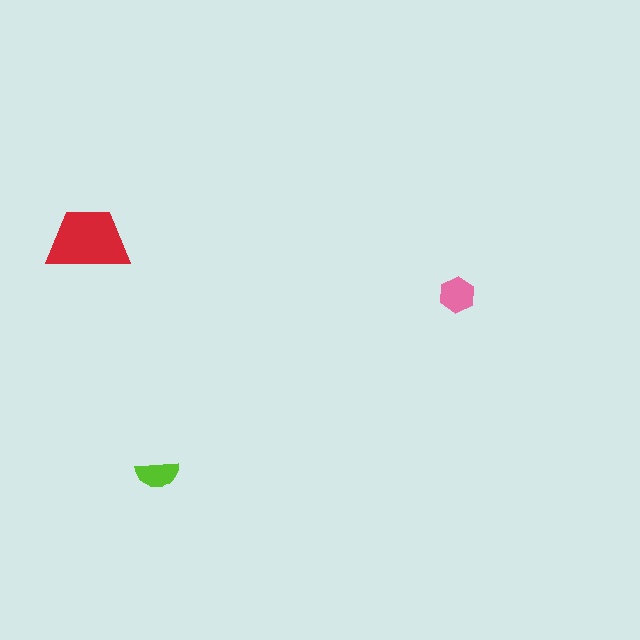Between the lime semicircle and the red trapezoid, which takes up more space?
The red trapezoid.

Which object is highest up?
The red trapezoid is topmost.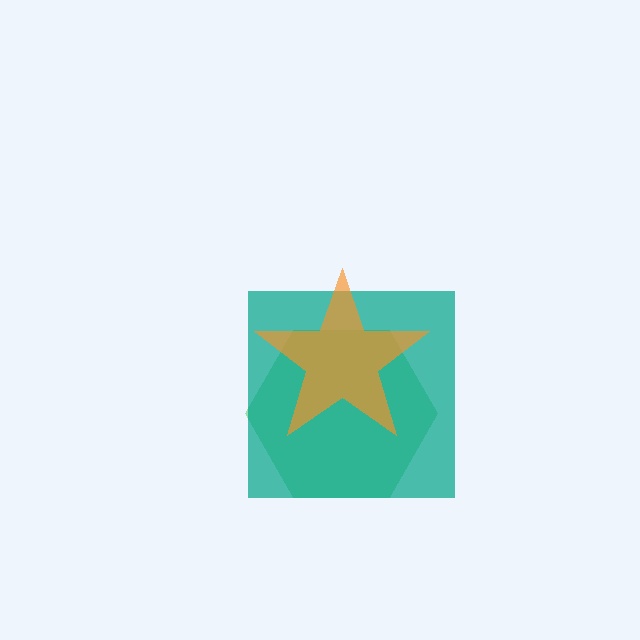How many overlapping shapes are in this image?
There are 3 overlapping shapes in the image.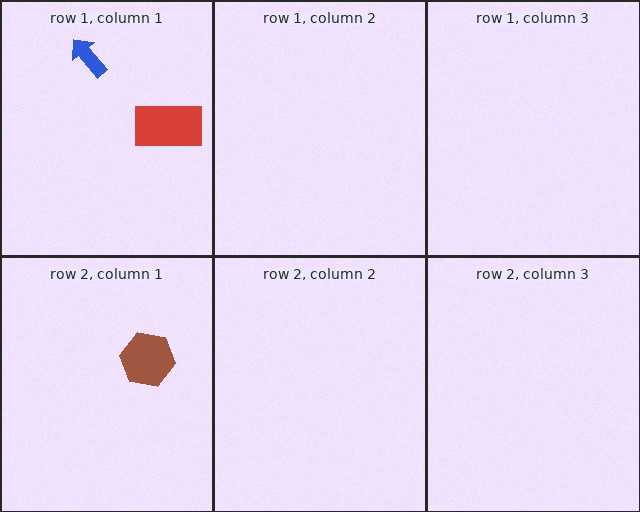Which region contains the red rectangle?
The row 1, column 1 region.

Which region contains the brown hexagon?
The row 2, column 1 region.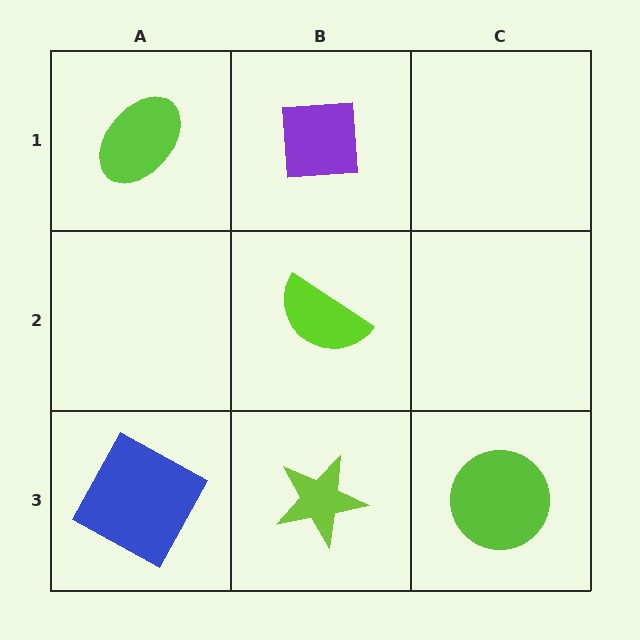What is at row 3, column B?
A lime star.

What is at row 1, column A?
A lime ellipse.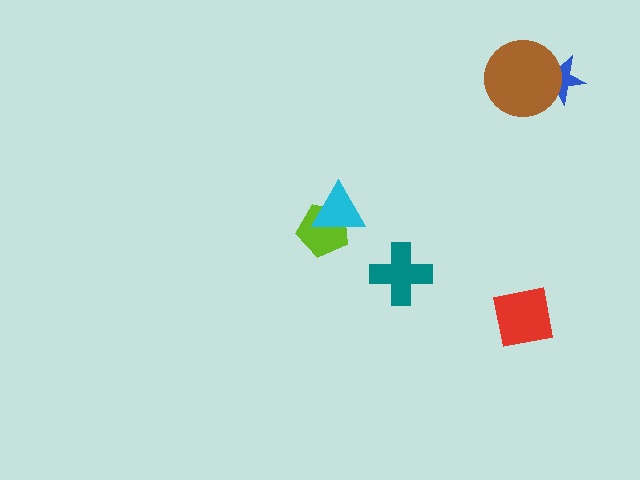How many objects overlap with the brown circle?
1 object overlaps with the brown circle.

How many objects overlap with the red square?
0 objects overlap with the red square.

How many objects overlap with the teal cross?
0 objects overlap with the teal cross.